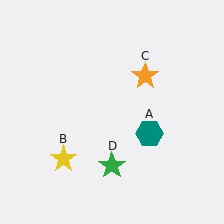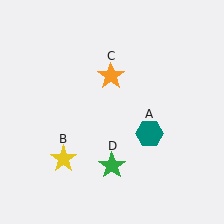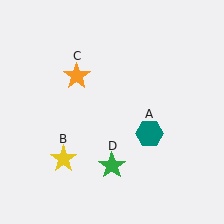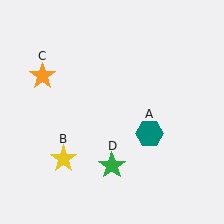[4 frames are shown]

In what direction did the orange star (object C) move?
The orange star (object C) moved left.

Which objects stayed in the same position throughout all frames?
Teal hexagon (object A) and yellow star (object B) and green star (object D) remained stationary.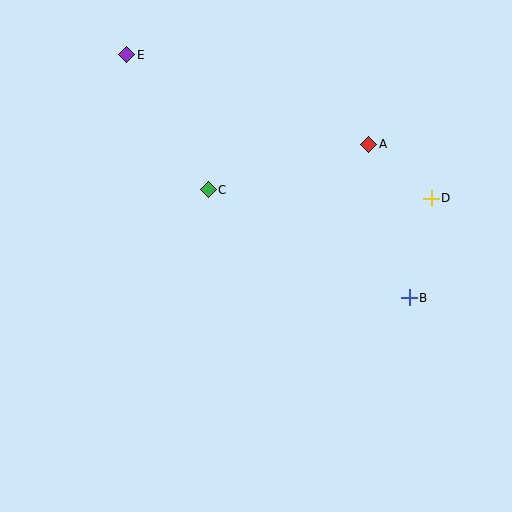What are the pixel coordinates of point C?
Point C is at (208, 190).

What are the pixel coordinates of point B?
Point B is at (409, 298).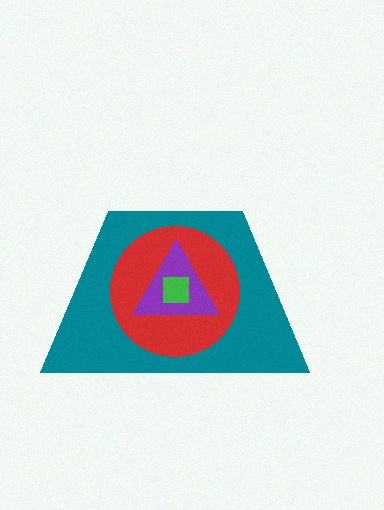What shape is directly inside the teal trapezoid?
The red circle.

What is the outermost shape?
The teal trapezoid.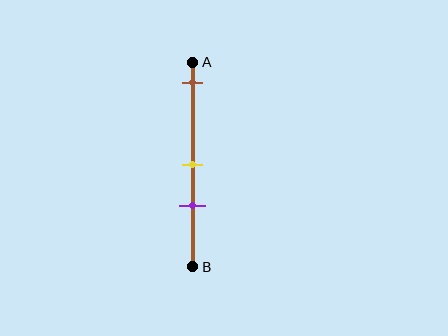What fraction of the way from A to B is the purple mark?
The purple mark is approximately 70% (0.7) of the way from A to B.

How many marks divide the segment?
There are 3 marks dividing the segment.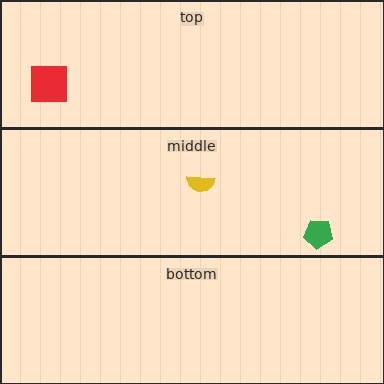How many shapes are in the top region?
1.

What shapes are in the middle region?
The yellow semicircle, the green pentagon.